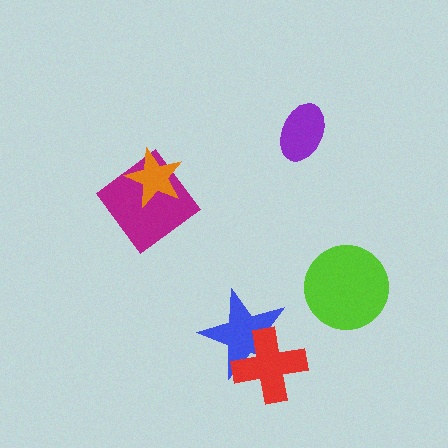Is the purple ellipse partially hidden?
No, no other shape covers it.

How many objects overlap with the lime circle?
0 objects overlap with the lime circle.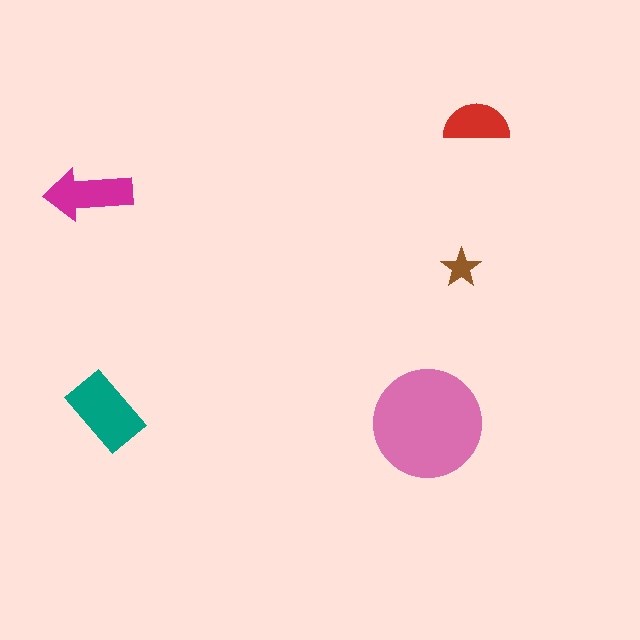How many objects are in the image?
There are 5 objects in the image.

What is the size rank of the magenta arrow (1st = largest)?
3rd.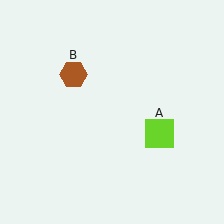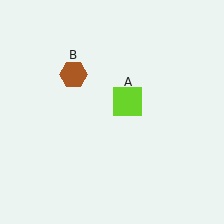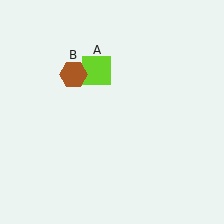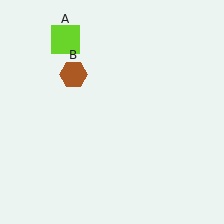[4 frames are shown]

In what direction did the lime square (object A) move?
The lime square (object A) moved up and to the left.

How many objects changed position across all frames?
1 object changed position: lime square (object A).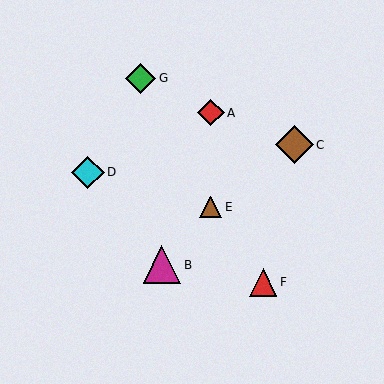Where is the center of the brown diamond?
The center of the brown diamond is at (294, 145).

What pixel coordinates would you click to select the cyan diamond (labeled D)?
Click at (88, 172) to select the cyan diamond D.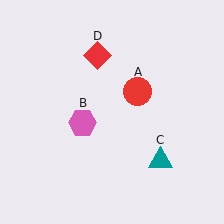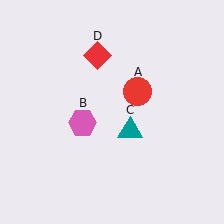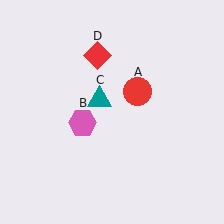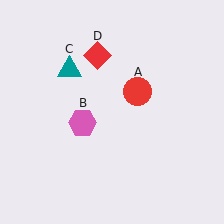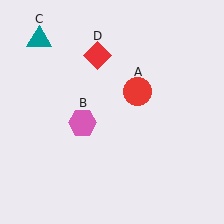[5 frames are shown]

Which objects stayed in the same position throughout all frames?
Red circle (object A) and pink hexagon (object B) and red diamond (object D) remained stationary.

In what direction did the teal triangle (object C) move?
The teal triangle (object C) moved up and to the left.